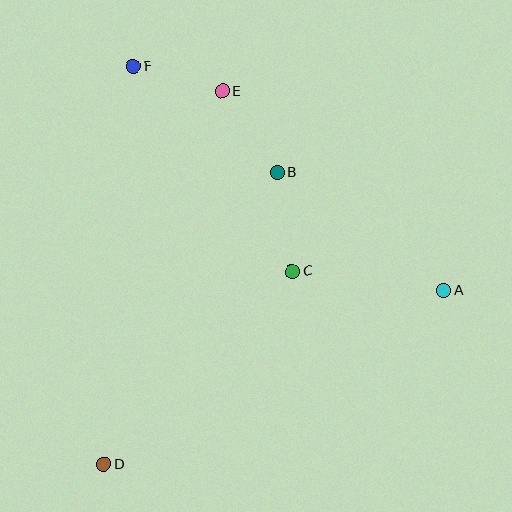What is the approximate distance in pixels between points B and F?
The distance between B and F is approximately 179 pixels.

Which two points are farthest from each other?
Points D and F are farthest from each other.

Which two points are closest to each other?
Points E and F are closest to each other.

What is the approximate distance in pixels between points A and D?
The distance between A and D is approximately 382 pixels.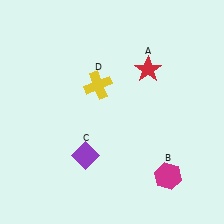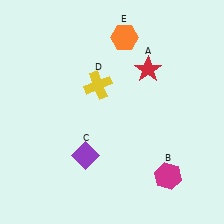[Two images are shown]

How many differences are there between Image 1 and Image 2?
There is 1 difference between the two images.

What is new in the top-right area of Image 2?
An orange hexagon (E) was added in the top-right area of Image 2.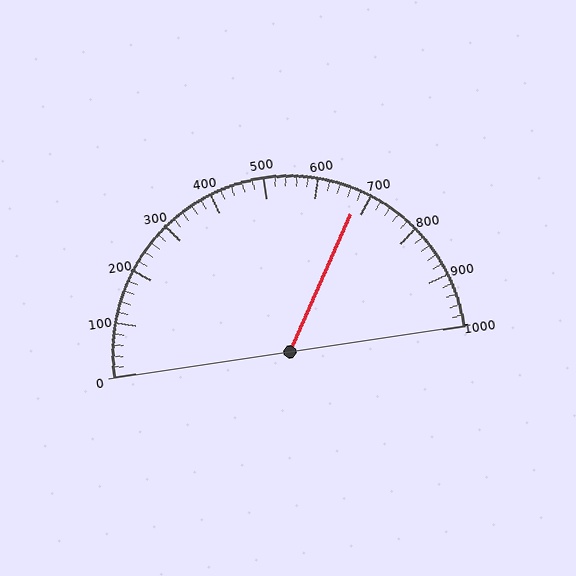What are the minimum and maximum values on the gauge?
The gauge ranges from 0 to 1000.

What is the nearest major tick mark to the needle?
The nearest major tick mark is 700.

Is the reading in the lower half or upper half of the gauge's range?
The reading is in the upper half of the range (0 to 1000).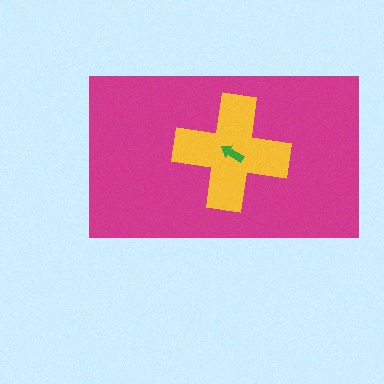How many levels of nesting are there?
3.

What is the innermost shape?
The green arrow.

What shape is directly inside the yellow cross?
The green arrow.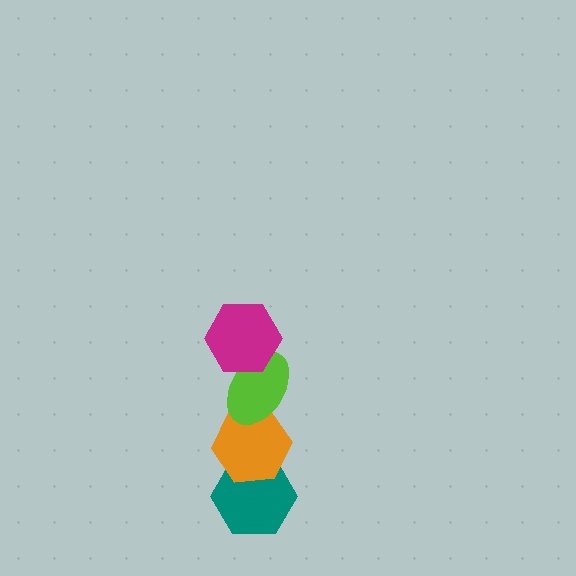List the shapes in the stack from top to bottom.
From top to bottom: the magenta hexagon, the lime ellipse, the orange hexagon, the teal hexagon.